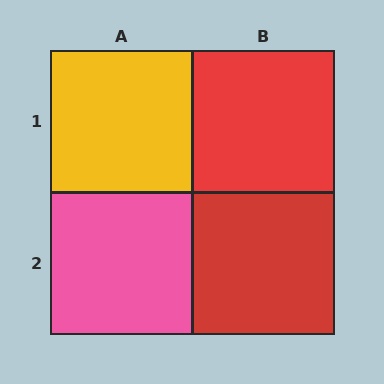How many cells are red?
2 cells are red.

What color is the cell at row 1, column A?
Yellow.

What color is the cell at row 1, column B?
Red.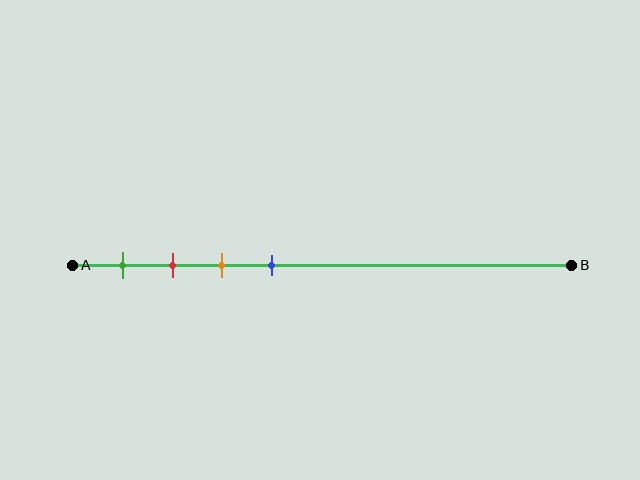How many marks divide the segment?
There are 4 marks dividing the segment.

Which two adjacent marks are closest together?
The red and orange marks are the closest adjacent pair.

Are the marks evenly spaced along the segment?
Yes, the marks are approximately evenly spaced.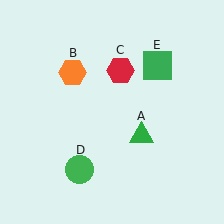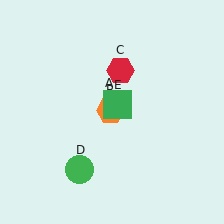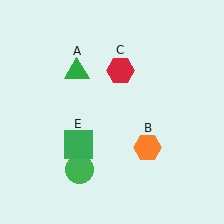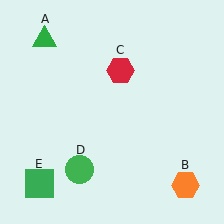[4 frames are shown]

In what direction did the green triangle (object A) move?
The green triangle (object A) moved up and to the left.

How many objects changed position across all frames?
3 objects changed position: green triangle (object A), orange hexagon (object B), green square (object E).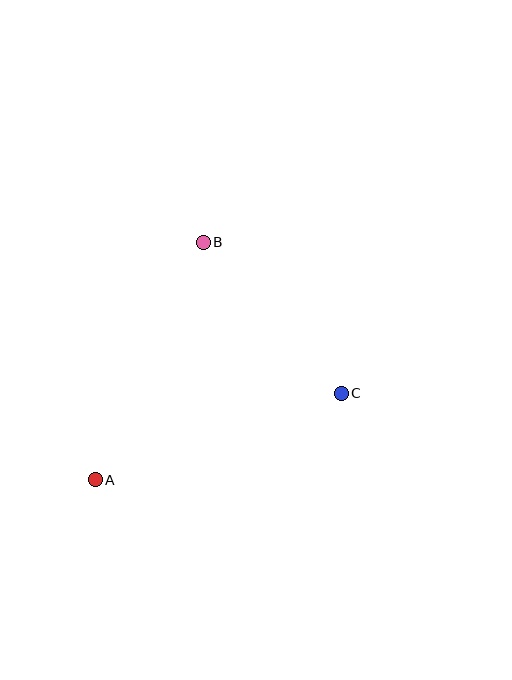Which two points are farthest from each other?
Points A and B are farthest from each other.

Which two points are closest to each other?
Points B and C are closest to each other.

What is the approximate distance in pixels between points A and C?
The distance between A and C is approximately 261 pixels.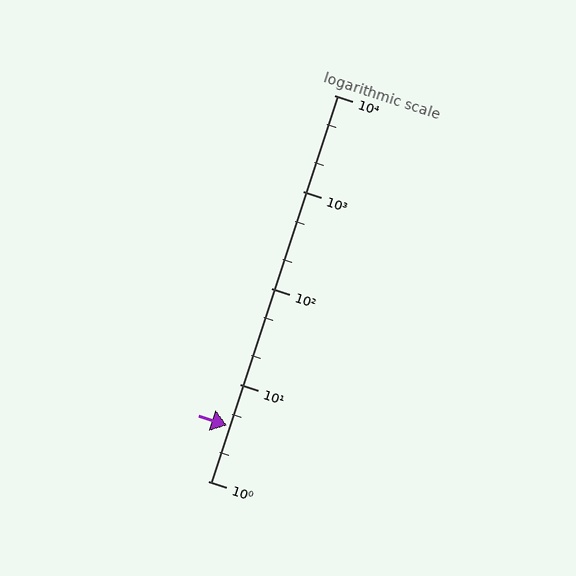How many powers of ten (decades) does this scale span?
The scale spans 4 decades, from 1 to 10000.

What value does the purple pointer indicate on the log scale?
The pointer indicates approximately 3.8.